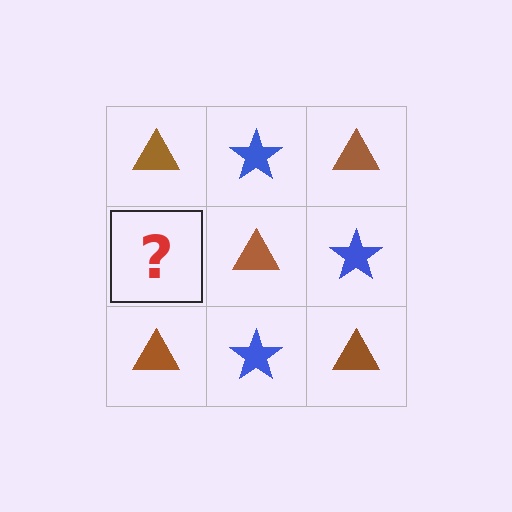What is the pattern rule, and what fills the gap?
The rule is that it alternates brown triangle and blue star in a checkerboard pattern. The gap should be filled with a blue star.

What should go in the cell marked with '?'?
The missing cell should contain a blue star.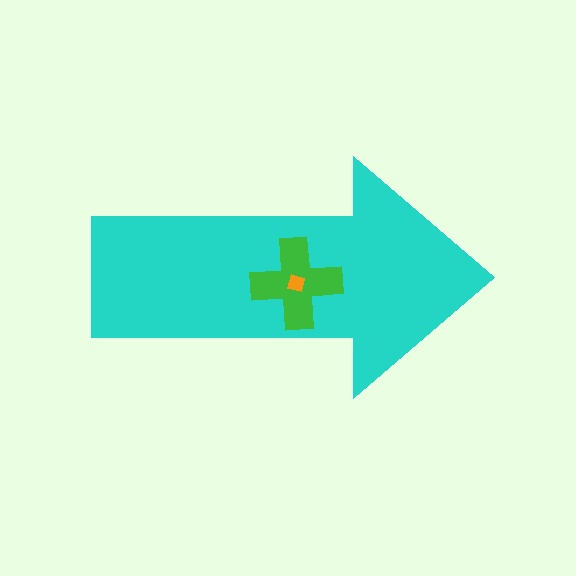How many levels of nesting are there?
3.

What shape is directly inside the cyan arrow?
The green cross.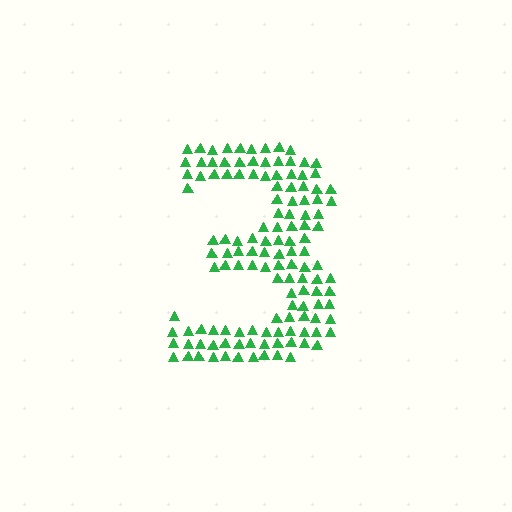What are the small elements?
The small elements are triangles.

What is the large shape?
The large shape is the digit 3.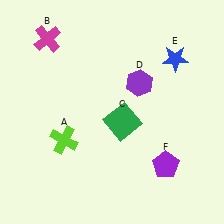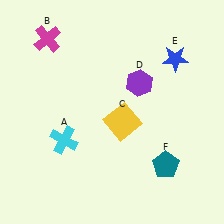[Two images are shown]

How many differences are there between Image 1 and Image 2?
There are 3 differences between the two images.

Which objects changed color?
A changed from lime to cyan. C changed from green to yellow. F changed from purple to teal.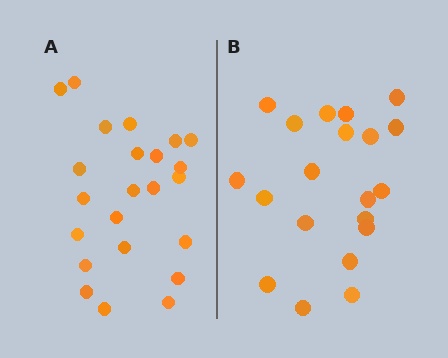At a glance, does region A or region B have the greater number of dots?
Region A (the left region) has more dots.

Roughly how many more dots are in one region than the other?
Region A has just a few more — roughly 2 or 3 more dots than region B.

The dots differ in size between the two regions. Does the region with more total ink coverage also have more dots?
No. Region B has more total ink coverage because its dots are larger, but region A actually contains more individual dots. Total area can be misleading — the number of items is what matters here.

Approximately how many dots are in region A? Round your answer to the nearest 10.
About 20 dots. (The exact count is 23, which rounds to 20.)